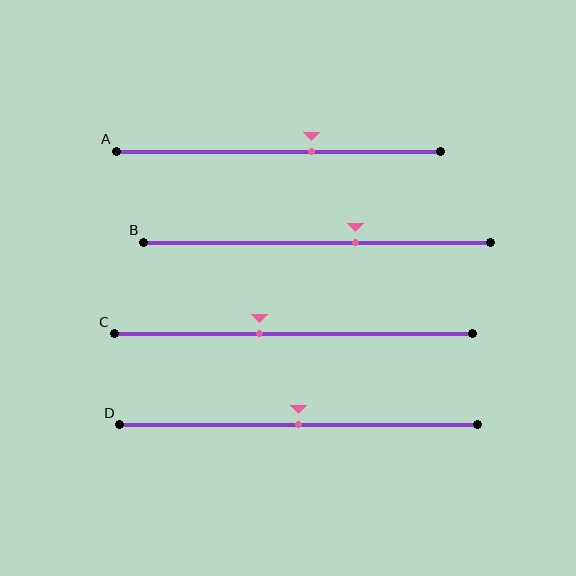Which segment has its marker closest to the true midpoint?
Segment D has its marker closest to the true midpoint.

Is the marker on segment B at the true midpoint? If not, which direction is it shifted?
No, the marker on segment B is shifted to the right by about 11% of the segment length.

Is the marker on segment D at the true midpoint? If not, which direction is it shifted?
Yes, the marker on segment D is at the true midpoint.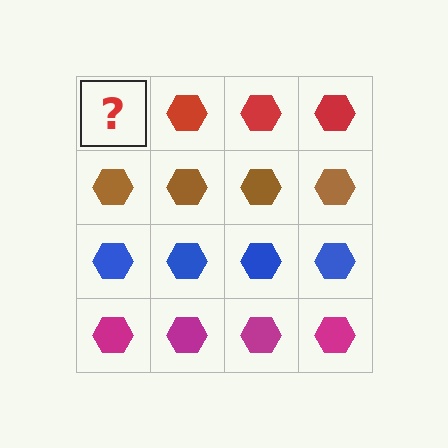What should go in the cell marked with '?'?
The missing cell should contain a red hexagon.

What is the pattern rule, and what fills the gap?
The rule is that each row has a consistent color. The gap should be filled with a red hexagon.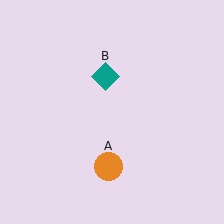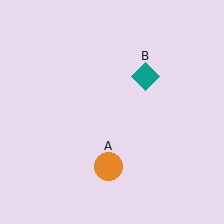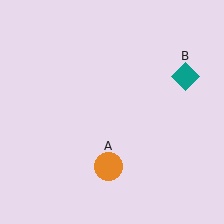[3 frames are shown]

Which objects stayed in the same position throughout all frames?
Orange circle (object A) remained stationary.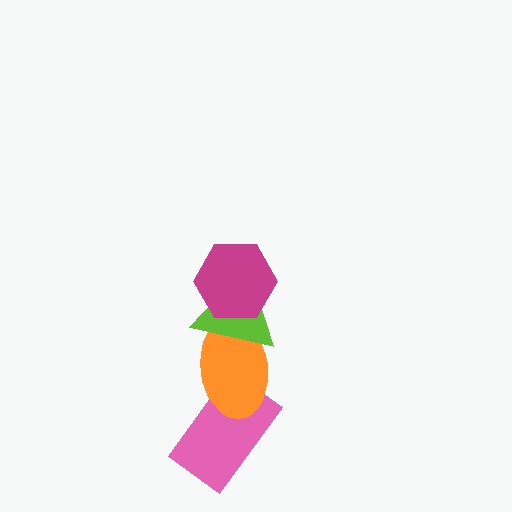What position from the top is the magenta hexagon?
The magenta hexagon is 1st from the top.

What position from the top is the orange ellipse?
The orange ellipse is 3rd from the top.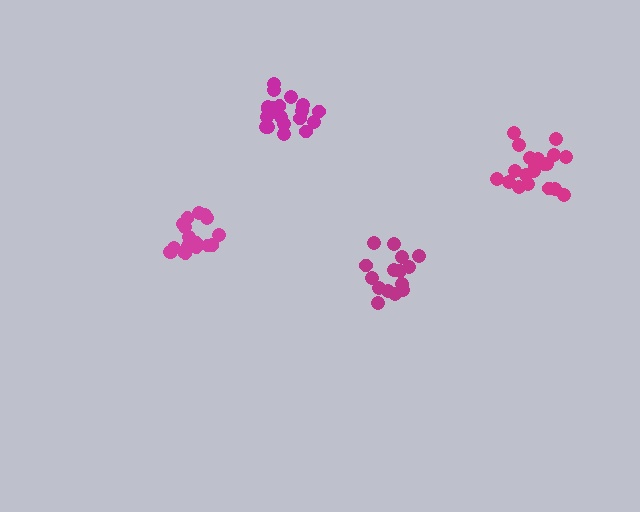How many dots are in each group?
Group 1: 20 dots, Group 2: 19 dots, Group 3: 19 dots, Group 4: 15 dots (73 total).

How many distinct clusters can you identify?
There are 4 distinct clusters.